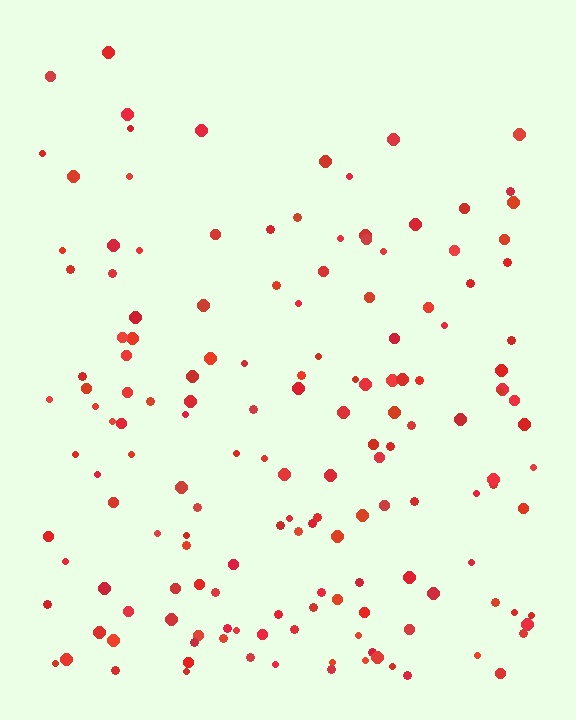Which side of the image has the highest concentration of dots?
The bottom.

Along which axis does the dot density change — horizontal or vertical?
Vertical.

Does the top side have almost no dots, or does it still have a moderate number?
Still a moderate number, just noticeably fewer than the bottom.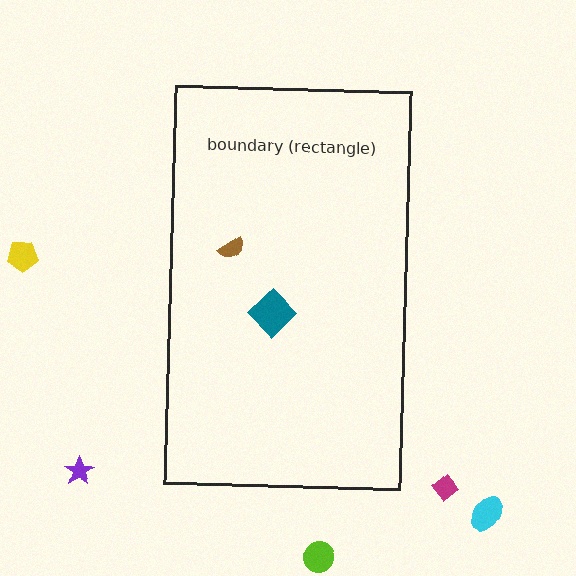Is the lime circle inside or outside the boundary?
Outside.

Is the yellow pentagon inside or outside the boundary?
Outside.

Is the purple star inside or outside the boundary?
Outside.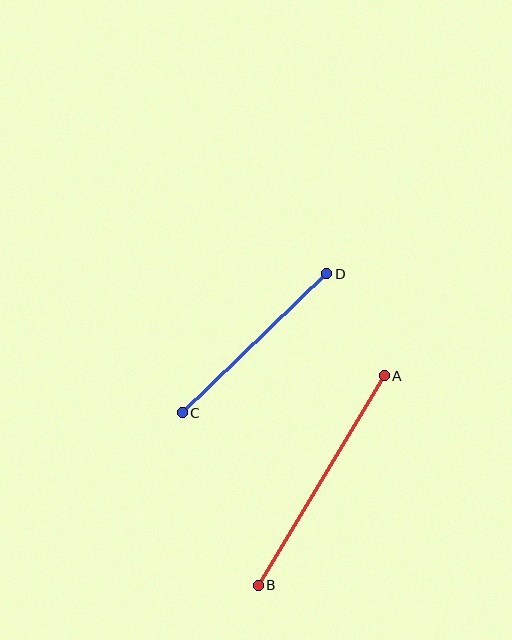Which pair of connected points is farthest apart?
Points A and B are farthest apart.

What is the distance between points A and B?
The distance is approximately 245 pixels.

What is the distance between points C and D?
The distance is approximately 200 pixels.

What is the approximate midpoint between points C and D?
The midpoint is at approximately (255, 343) pixels.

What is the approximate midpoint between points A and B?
The midpoint is at approximately (321, 481) pixels.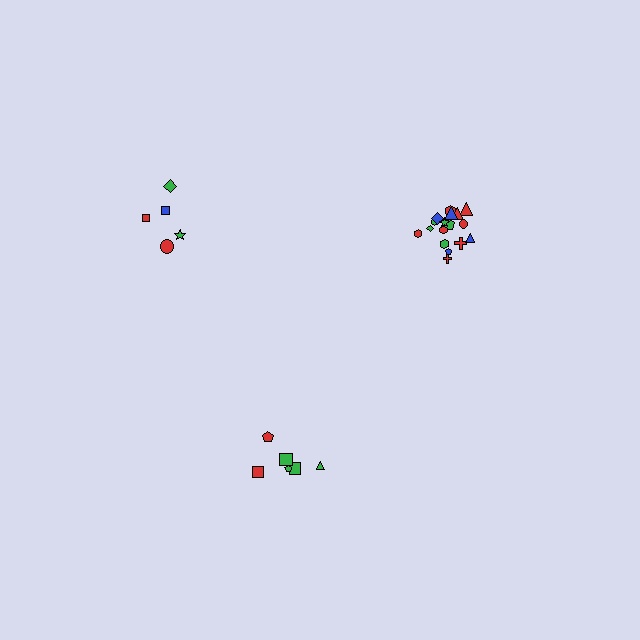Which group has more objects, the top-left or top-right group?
The top-right group.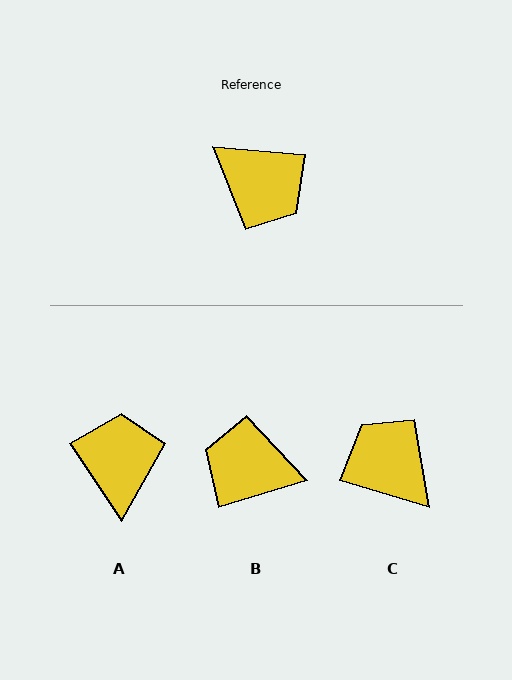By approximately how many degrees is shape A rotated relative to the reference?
Approximately 129 degrees counter-clockwise.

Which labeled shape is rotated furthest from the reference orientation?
C, about 168 degrees away.